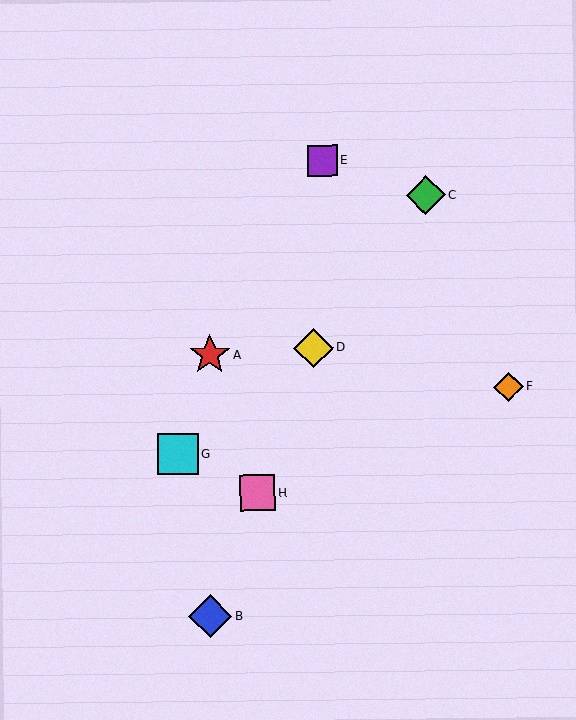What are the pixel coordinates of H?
Object H is at (257, 493).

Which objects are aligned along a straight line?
Objects B, D, H are aligned along a straight line.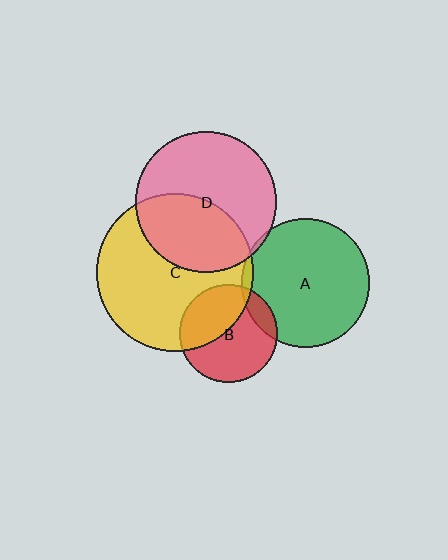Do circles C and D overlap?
Yes.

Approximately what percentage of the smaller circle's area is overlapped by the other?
Approximately 40%.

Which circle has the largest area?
Circle C (yellow).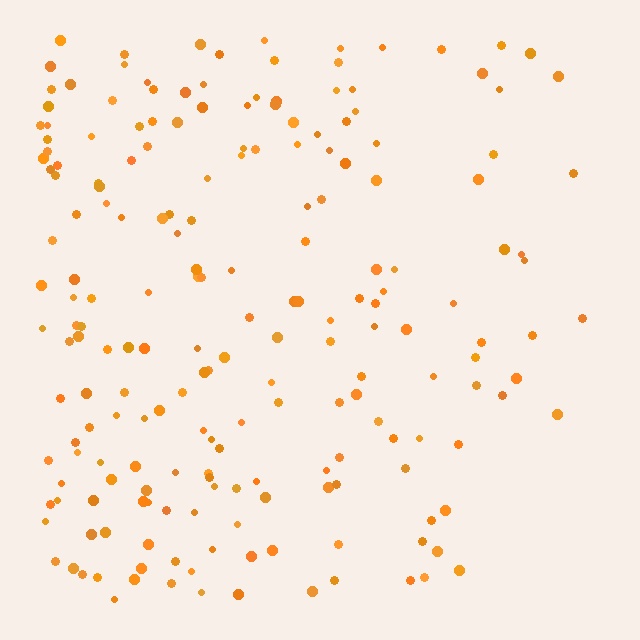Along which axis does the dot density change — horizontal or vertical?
Horizontal.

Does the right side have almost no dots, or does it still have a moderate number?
Still a moderate number, just noticeably fewer than the left.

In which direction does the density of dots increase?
From right to left, with the left side densest.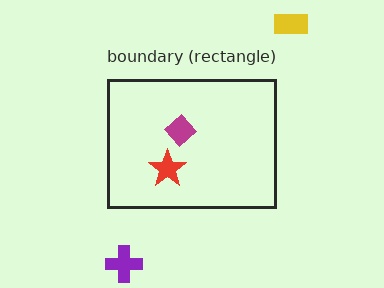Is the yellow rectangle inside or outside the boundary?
Outside.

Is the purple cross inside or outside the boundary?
Outside.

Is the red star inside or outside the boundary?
Inside.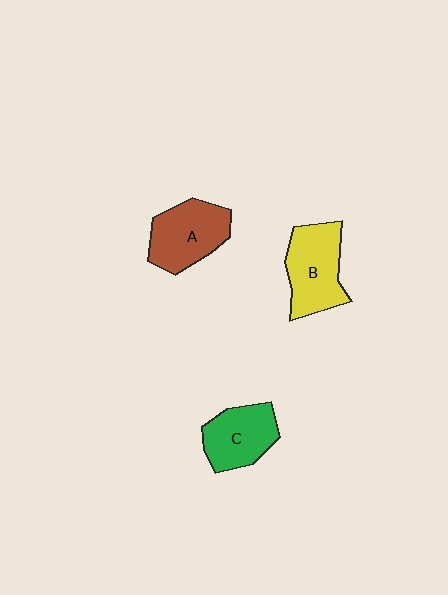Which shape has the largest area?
Shape B (yellow).